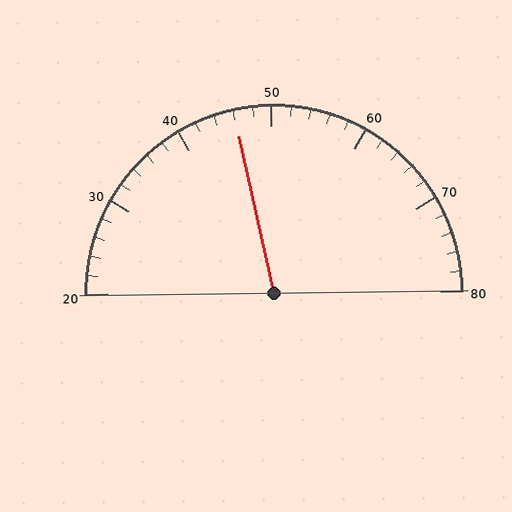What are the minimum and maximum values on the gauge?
The gauge ranges from 20 to 80.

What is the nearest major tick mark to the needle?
The nearest major tick mark is 50.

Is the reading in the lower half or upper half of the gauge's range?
The reading is in the lower half of the range (20 to 80).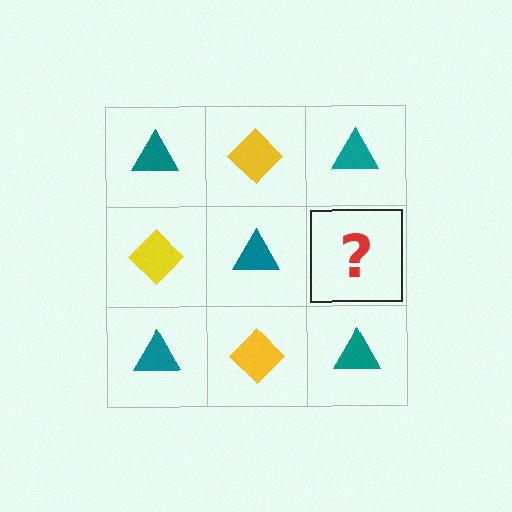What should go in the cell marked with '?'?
The missing cell should contain a yellow diamond.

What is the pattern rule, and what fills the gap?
The rule is that it alternates teal triangle and yellow diamond in a checkerboard pattern. The gap should be filled with a yellow diamond.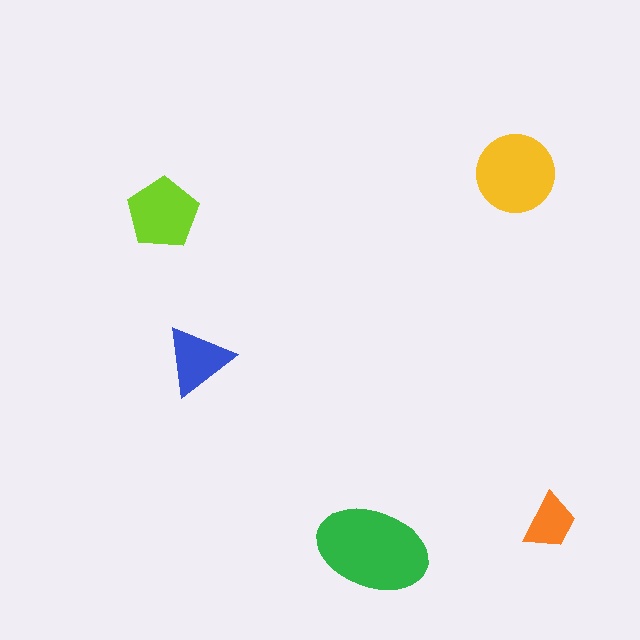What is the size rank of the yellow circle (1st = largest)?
2nd.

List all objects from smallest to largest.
The orange trapezoid, the blue triangle, the lime pentagon, the yellow circle, the green ellipse.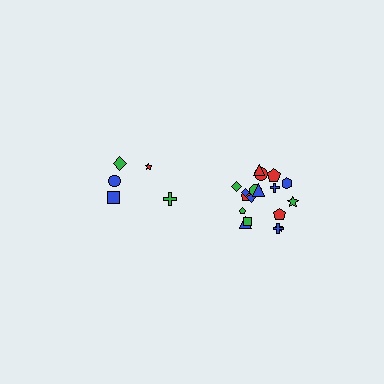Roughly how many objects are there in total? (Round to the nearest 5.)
Roughly 25 objects in total.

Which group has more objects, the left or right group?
The right group.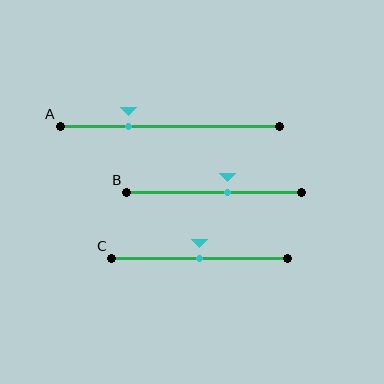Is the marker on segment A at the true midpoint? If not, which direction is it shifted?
No, the marker on segment A is shifted to the left by about 19% of the segment length.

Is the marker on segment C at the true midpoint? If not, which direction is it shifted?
Yes, the marker on segment C is at the true midpoint.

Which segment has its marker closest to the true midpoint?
Segment C has its marker closest to the true midpoint.